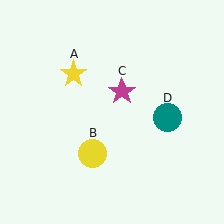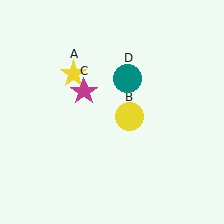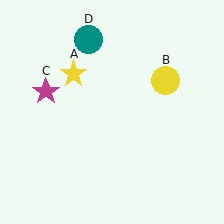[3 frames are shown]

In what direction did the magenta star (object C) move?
The magenta star (object C) moved left.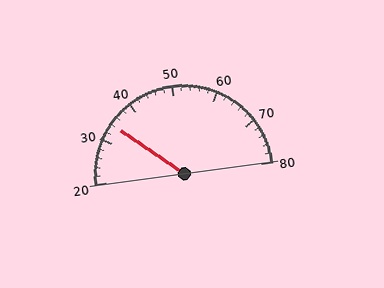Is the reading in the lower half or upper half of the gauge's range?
The reading is in the lower half of the range (20 to 80).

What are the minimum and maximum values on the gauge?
The gauge ranges from 20 to 80.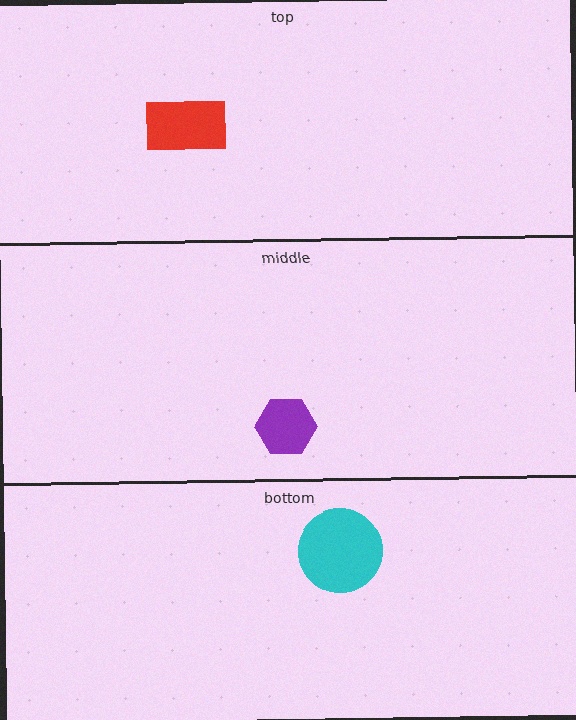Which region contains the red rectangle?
The top region.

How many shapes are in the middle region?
1.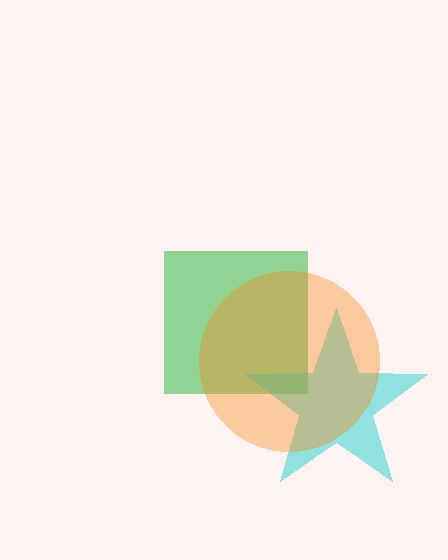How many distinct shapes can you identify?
There are 3 distinct shapes: a green square, a cyan star, an orange circle.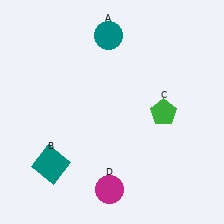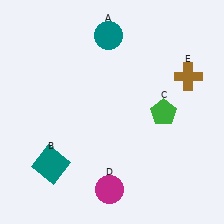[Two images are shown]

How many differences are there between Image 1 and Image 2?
There is 1 difference between the two images.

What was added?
A brown cross (E) was added in Image 2.